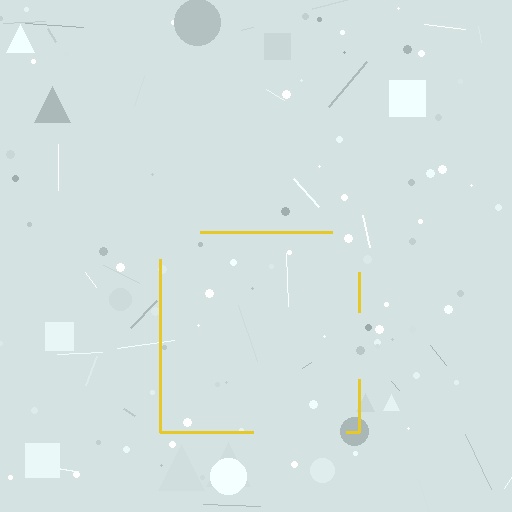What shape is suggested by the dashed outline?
The dashed outline suggests a square.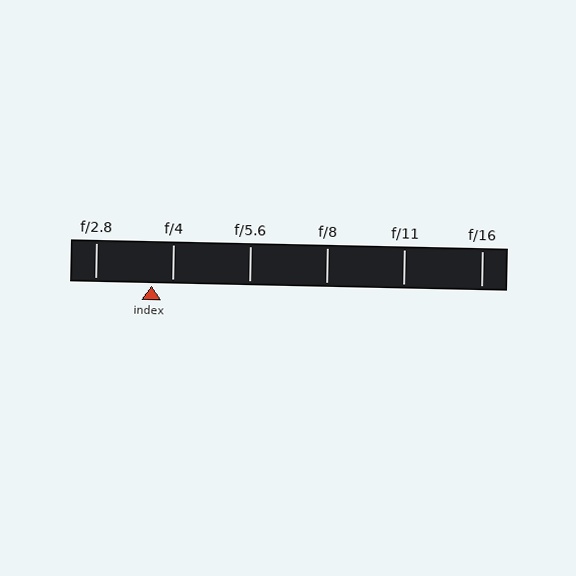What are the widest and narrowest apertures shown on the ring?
The widest aperture shown is f/2.8 and the narrowest is f/16.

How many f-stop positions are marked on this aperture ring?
There are 6 f-stop positions marked.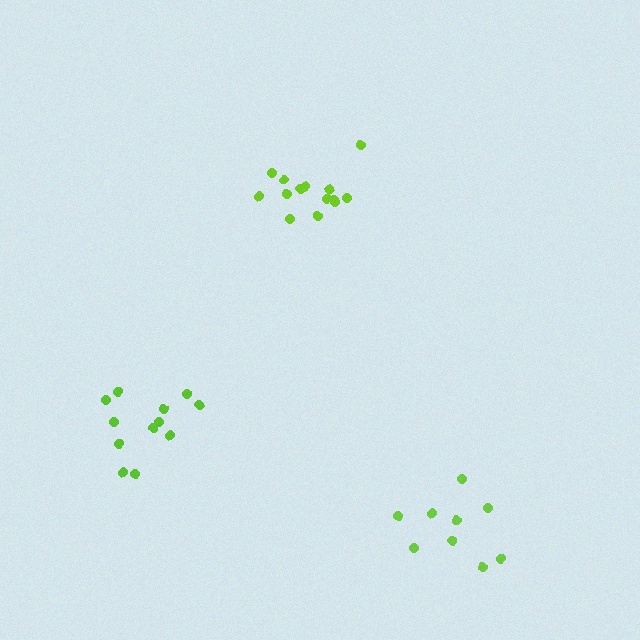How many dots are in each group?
Group 1: 9 dots, Group 2: 14 dots, Group 3: 12 dots (35 total).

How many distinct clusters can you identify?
There are 3 distinct clusters.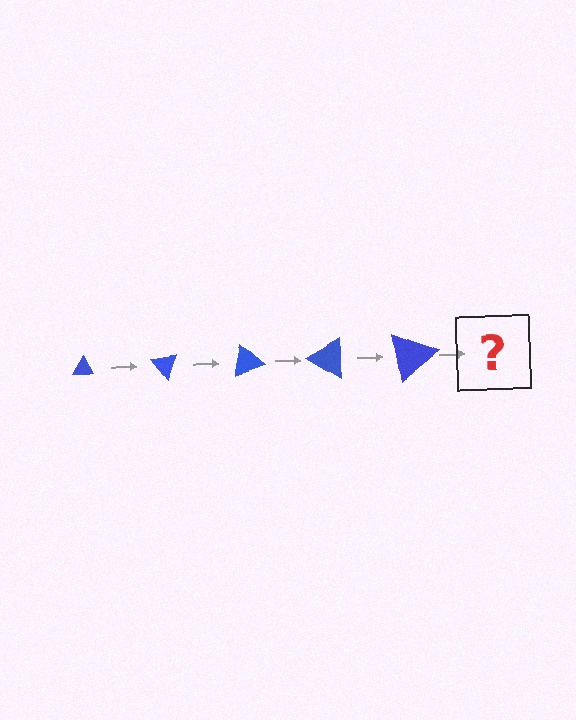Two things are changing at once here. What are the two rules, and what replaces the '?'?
The two rules are that the triangle grows larger each step and it rotates 50 degrees each step. The '?' should be a triangle, larger than the previous one and rotated 250 degrees from the start.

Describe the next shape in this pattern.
It should be a triangle, larger than the previous one and rotated 250 degrees from the start.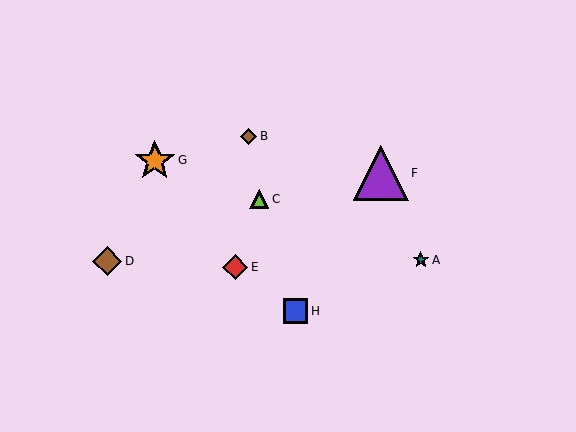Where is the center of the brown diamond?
The center of the brown diamond is at (248, 136).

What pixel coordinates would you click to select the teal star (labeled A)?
Click at (421, 260) to select the teal star A.